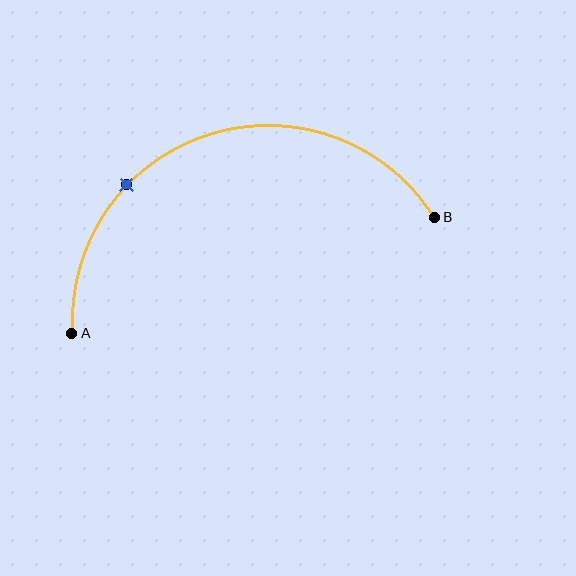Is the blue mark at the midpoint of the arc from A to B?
No. The blue mark lies on the arc but is closer to endpoint A. The arc midpoint would be at the point on the curve equidistant along the arc from both A and B.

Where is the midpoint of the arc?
The arc midpoint is the point on the curve farthest from the straight line joining A and B. It sits above that line.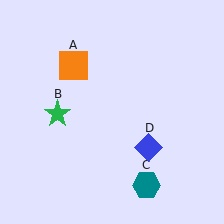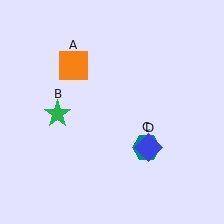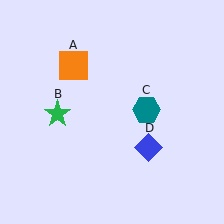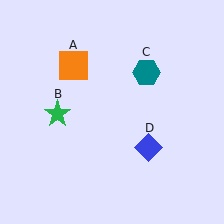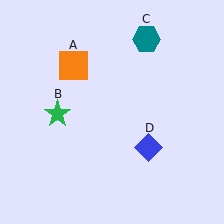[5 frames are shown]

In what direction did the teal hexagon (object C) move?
The teal hexagon (object C) moved up.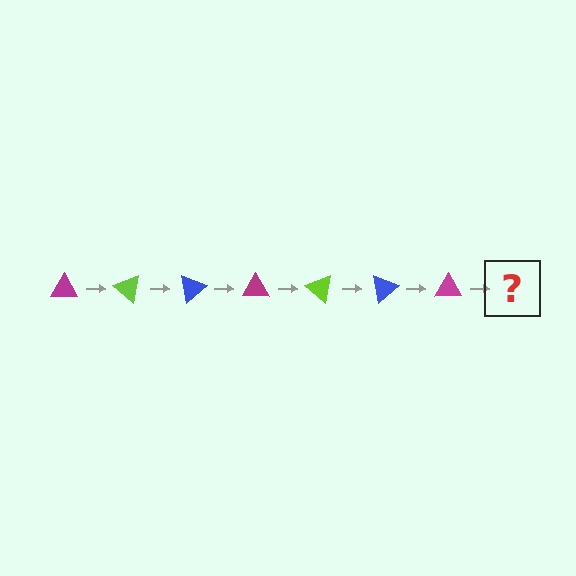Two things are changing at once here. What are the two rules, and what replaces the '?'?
The two rules are that it rotates 40 degrees each step and the color cycles through magenta, lime, and blue. The '?' should be a lime triangle, rotated 280 degrees from the start.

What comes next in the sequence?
The next element should be a lime triangle, rotated 280 degrees from the start.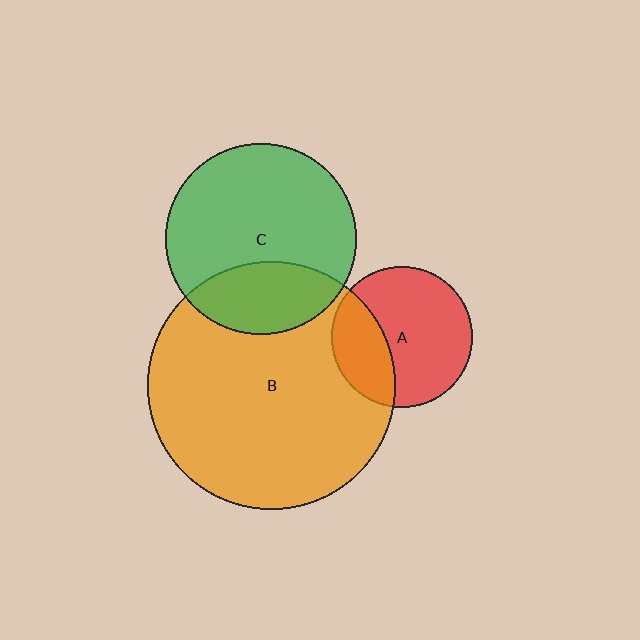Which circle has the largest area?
Circle B (orange).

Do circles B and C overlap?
Yes.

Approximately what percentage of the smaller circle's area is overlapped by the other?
Approximately 30%.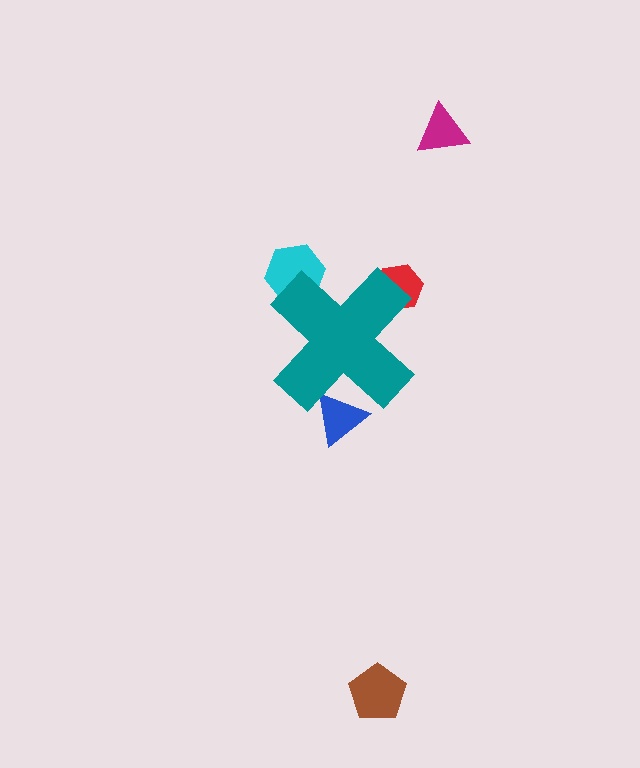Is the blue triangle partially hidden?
Yes, the blue triangle is partially hidden behind the teal cross.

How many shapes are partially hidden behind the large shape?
3 shapes are partially hidden.